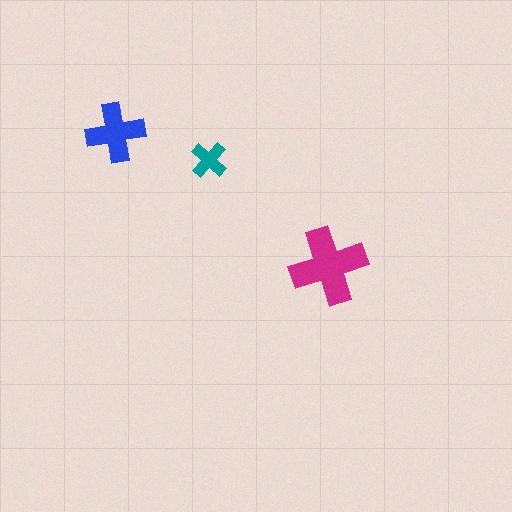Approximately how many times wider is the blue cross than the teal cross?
About 1.5 times wider.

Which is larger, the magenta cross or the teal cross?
The magenta one.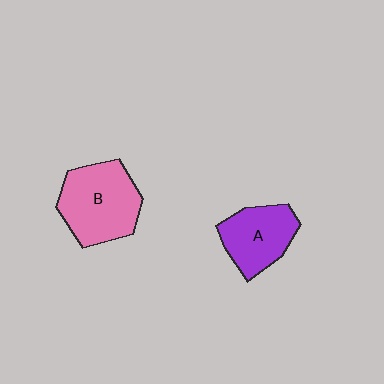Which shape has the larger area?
Shape B (pink).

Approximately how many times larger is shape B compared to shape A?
Approximately 1.3 times.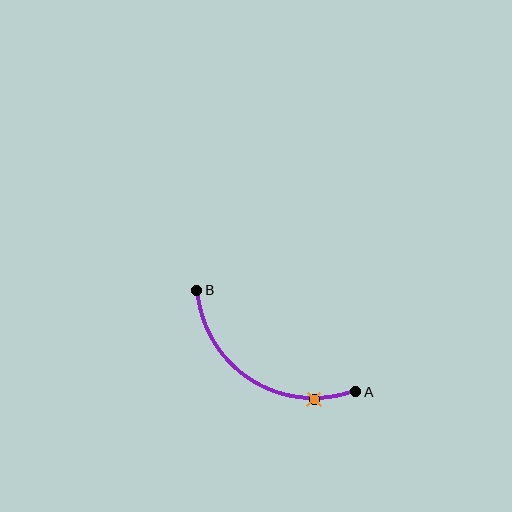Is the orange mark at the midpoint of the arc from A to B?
No. The orange mark lies on the arc but is closer to endpoint A. The arc midpoint would be at the point on the curve equidistant along the arc from both A and B.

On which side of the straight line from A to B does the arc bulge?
The arc bulges below the straight line connecting A and B.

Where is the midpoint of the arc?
The arc midpoint is the point on the curve farthest from the straight line joining A and B. It sits below that line.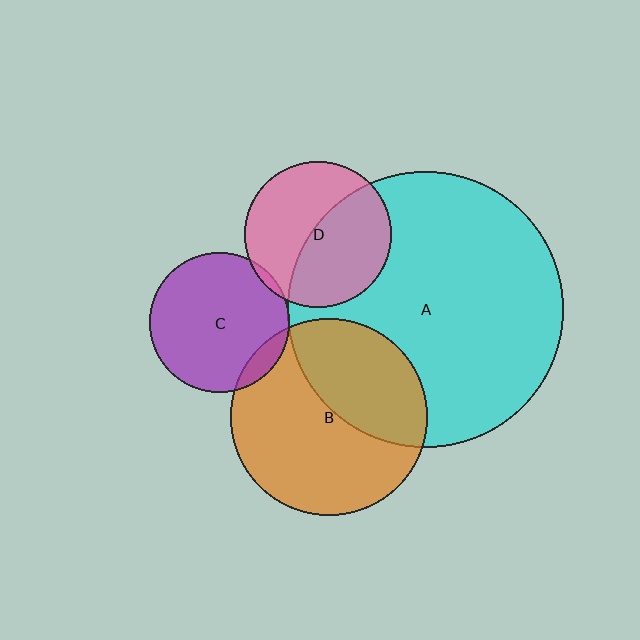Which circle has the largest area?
Circle A (cyan).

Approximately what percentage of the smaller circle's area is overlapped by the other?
Approximately 40%.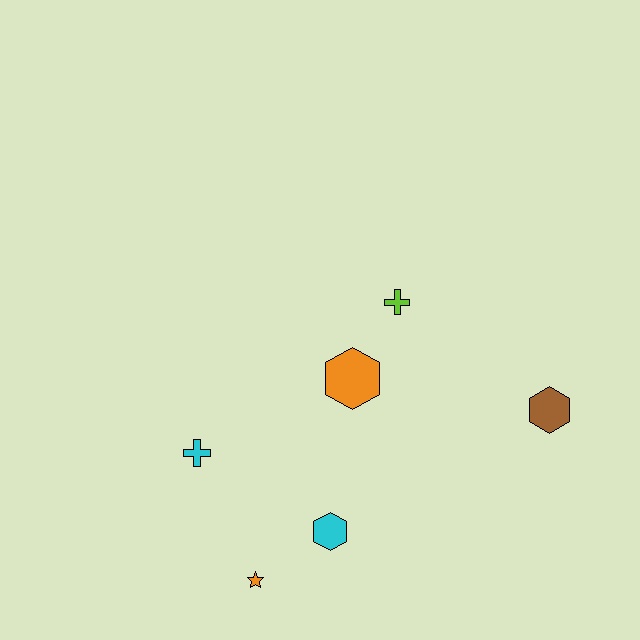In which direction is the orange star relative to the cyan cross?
The orange star is below the cyan cross.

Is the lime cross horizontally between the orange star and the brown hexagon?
Yes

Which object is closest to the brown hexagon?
The lime cross is closest to the brown hexagon.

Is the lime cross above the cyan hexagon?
Yes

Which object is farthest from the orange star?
The brown hexagon is farthest from the orange star.